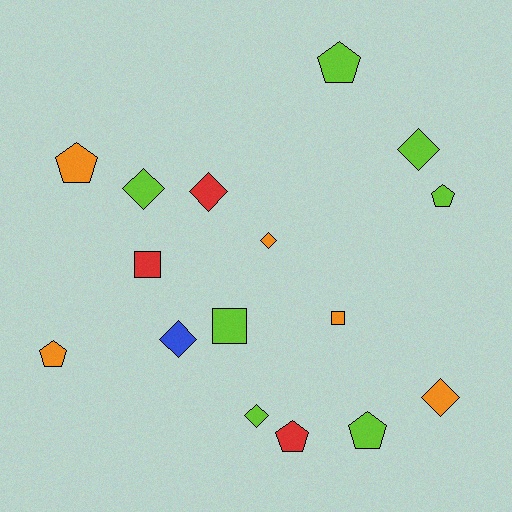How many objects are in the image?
There are 16 objects.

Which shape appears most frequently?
Diamond, with 7 objects.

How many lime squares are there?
There is 1 lime square.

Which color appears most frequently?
Lime, with 7 objects.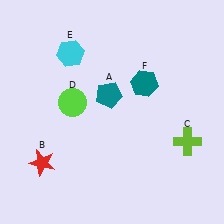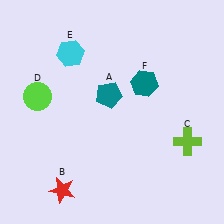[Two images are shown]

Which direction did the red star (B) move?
The red star (B) moved down.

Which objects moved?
The objects that moved are: the red star (B), the lime circle (D).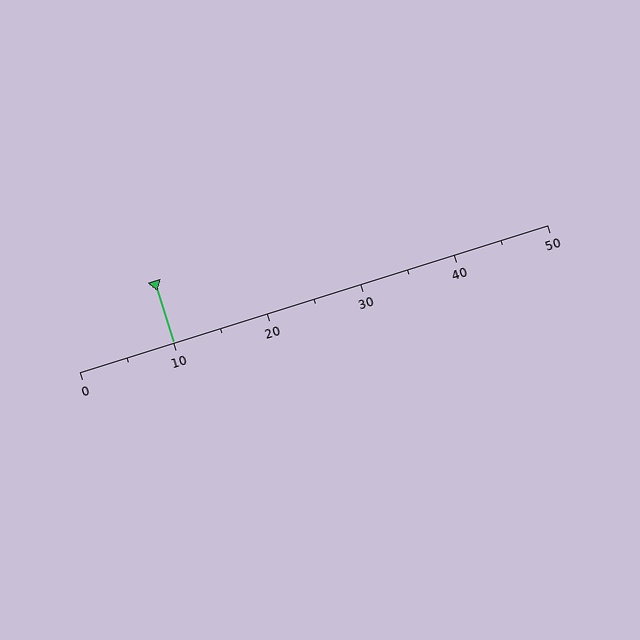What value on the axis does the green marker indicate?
The marker indicates approximately 10.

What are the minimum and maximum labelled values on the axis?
The axis runs from 0 to 50.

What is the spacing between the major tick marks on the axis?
The major ticks are spaced 10 apart.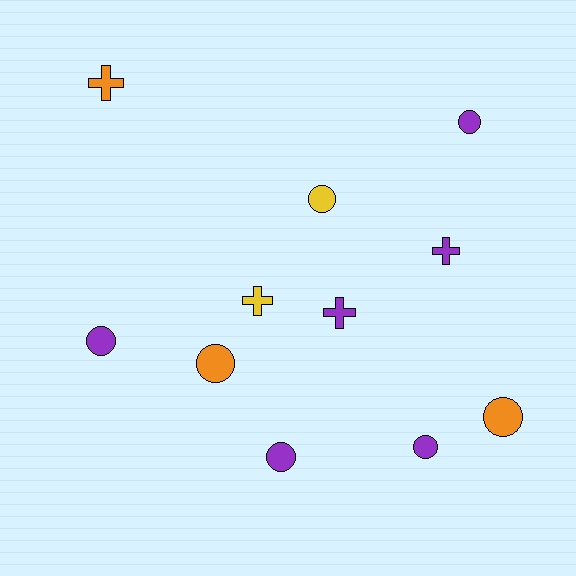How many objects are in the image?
There are 11 objects.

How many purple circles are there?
There are 4 purple circles.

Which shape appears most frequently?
Circle, with 7 objects.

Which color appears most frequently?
Purple, with 6 objects.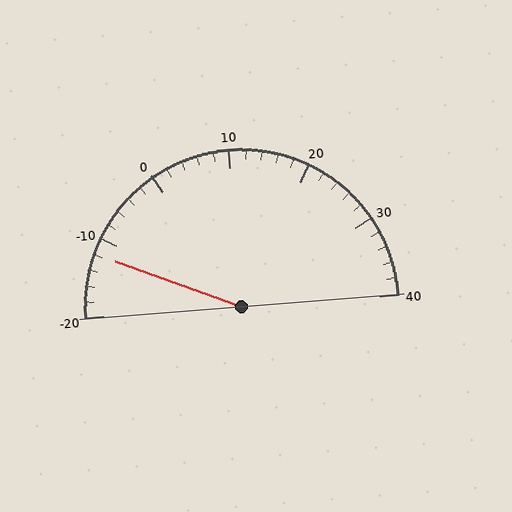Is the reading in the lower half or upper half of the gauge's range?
The reading is in the lower half of the range (-20 to 40).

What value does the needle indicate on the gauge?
The needle indicates approximately -12.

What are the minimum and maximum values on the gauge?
The gauge ranges from -20 to 40.